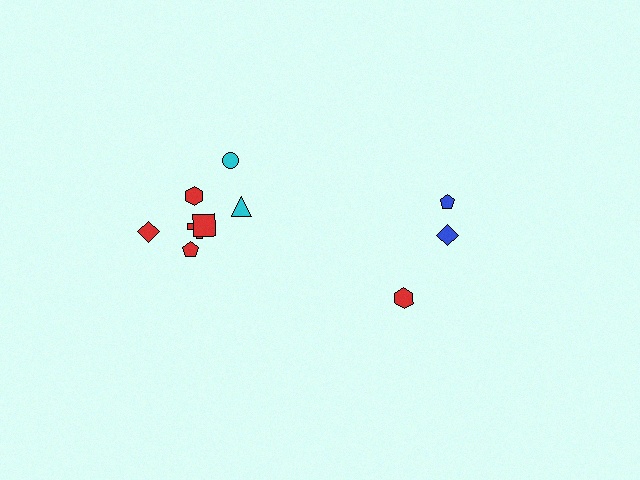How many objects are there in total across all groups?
There are 10 objects.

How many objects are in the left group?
There are 7 objects.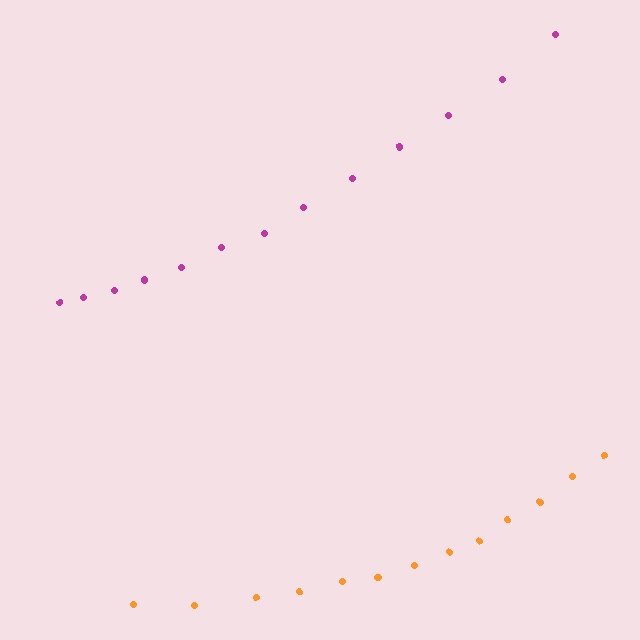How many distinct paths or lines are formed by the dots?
There are 2 distinct paths.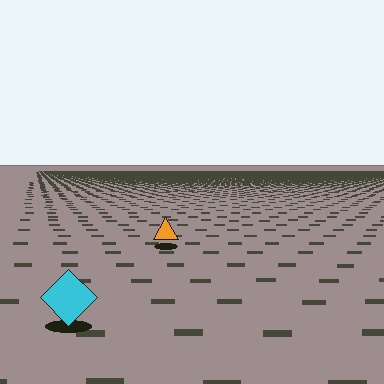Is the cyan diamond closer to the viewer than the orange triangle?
Yes. The cyan diamond is closer — you can tell from the texture gradient: the ground texture is coarser near it.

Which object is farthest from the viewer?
The orange triangle is farthest from the viewer. It appears smaller and the ground texture around it is denser.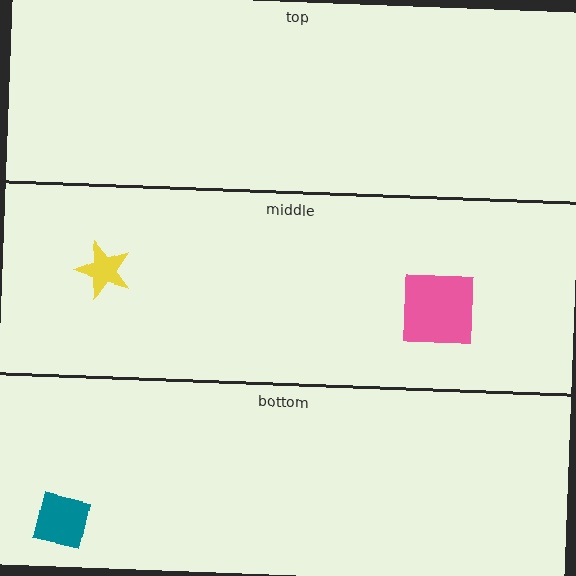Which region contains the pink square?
The middle region.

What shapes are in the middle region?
The pink square, the yellow star.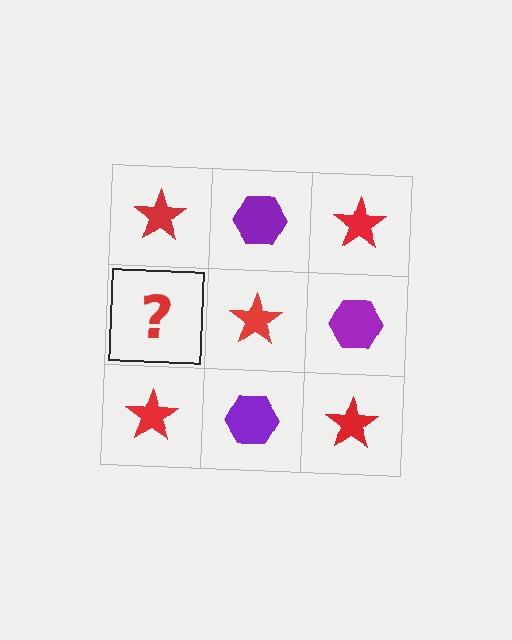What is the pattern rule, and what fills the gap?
The rule is that it alternates red star and purple hexagon in a checkerboard pattern. The gap should be filled with a purple hexagon.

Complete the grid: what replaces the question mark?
The question mark should be replaced with a purple hexagon.